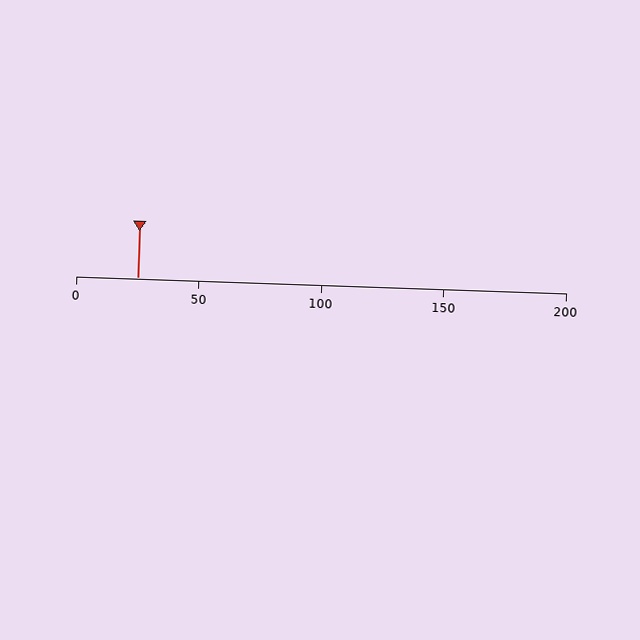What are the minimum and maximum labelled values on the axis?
The axis runs from 0 to 200.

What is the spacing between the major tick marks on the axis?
The major ticks are spaced 50 apart.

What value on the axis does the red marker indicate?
The marker indicates approximately 25.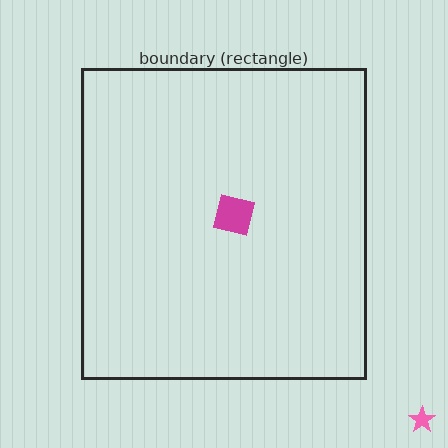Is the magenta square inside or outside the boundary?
Inside.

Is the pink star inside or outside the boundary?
Outside.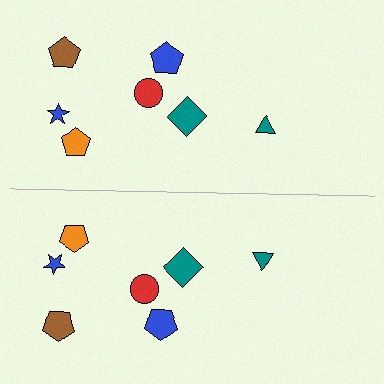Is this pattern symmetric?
Yes, this pattern has bilateral (reflection) symmetry.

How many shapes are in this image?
There are 14 shapes in this image.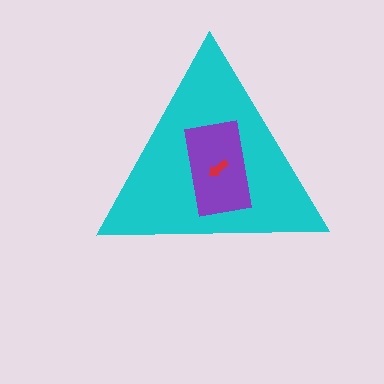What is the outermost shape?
The cyan triangle.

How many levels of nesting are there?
3.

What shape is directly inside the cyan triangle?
The purple rectangle.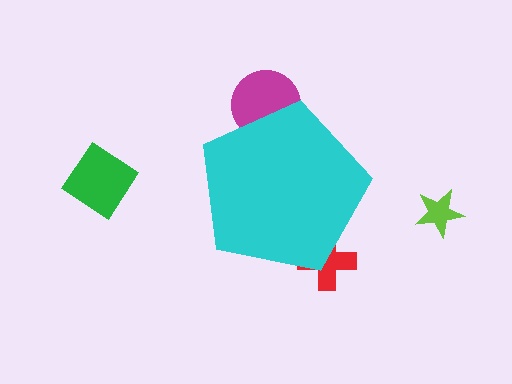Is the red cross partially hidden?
Yes, the red cross is partially hidden behind the cyan pentagon.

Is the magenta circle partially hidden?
Yes, the magenta circle is partially hidden behind the cyan pentagon.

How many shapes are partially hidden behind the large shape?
2 shapes are partially hidden.